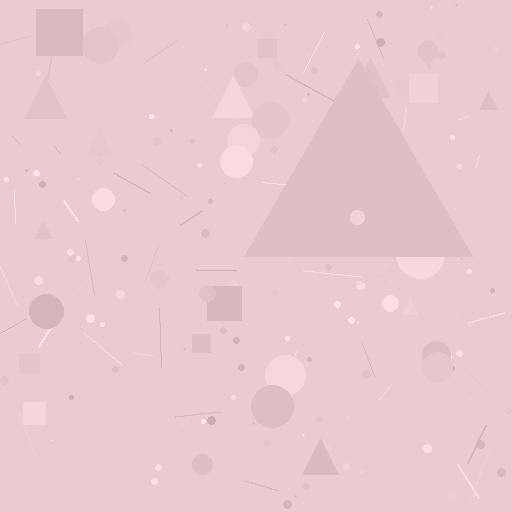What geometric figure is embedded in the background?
A triangle is embedded in the background.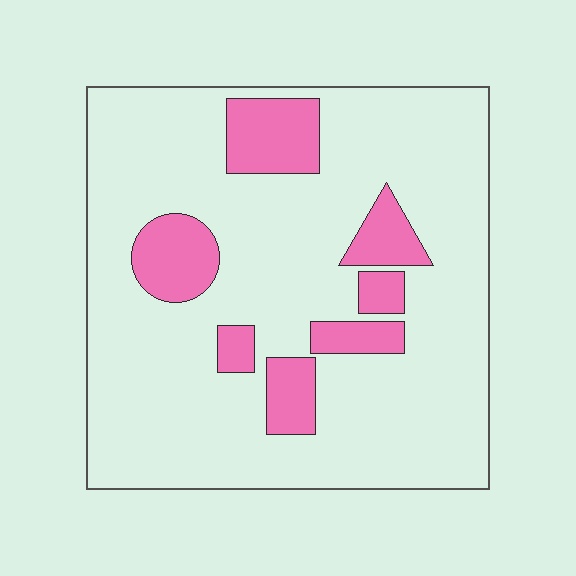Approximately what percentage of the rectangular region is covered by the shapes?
Approximately 15%.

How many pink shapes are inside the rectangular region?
7.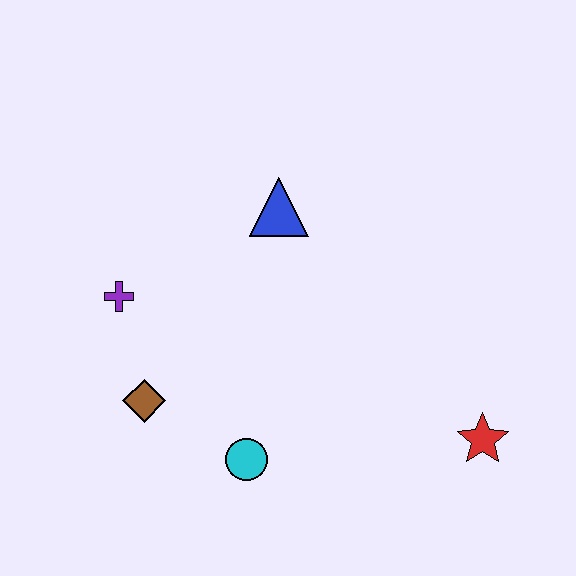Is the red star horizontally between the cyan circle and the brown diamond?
No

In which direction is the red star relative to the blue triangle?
The red star is below the blue triangle.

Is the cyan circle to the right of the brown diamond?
Yes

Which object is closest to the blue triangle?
The purple cross is closest to the blue triangle.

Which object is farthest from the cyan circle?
The blue triangle is farthest from the cyan circle.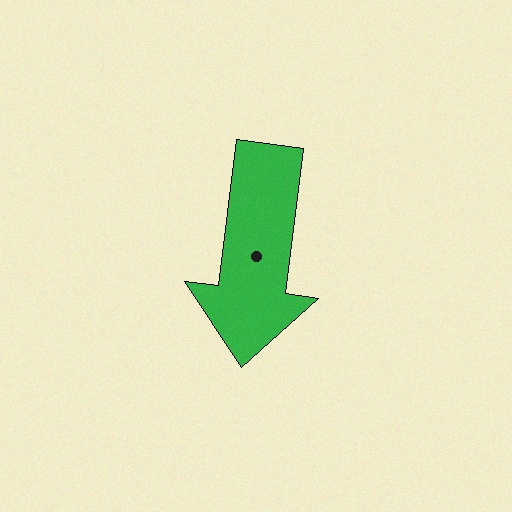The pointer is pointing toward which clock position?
Roughly 6 o'clock.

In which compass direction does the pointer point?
South.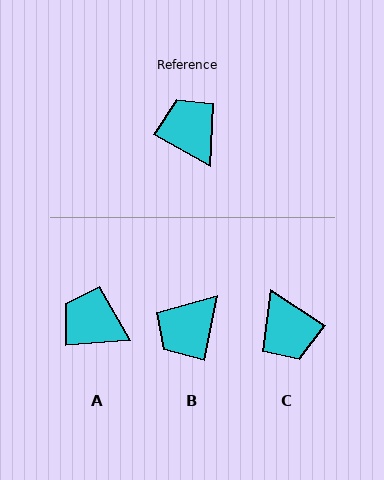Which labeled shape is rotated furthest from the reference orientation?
C, about 176 degrees away.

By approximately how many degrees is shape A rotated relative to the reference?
Approximately 33 degrees counter-clockwise.